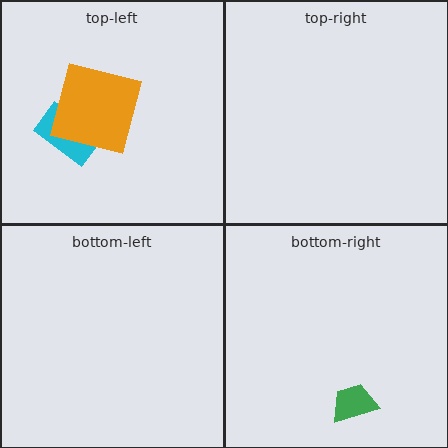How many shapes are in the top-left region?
2.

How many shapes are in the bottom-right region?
1.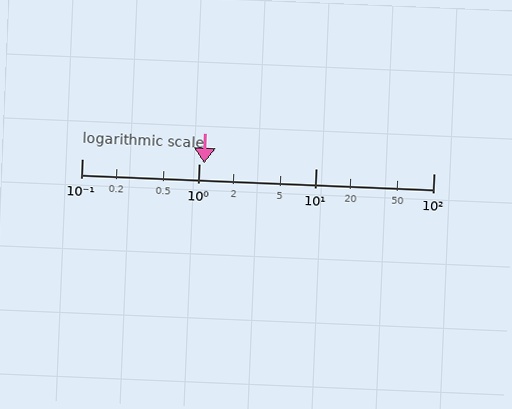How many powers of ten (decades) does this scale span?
The scale spans 3 decades, from 0.1 to 100.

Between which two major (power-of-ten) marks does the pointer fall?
The pointer is between 1 and 10.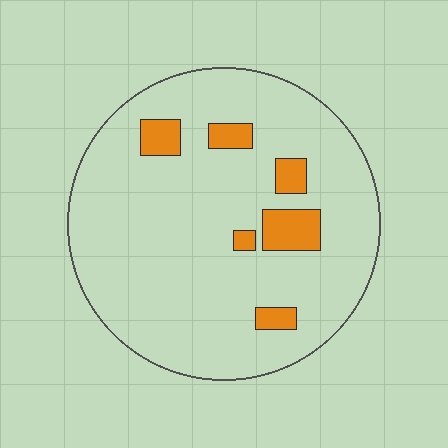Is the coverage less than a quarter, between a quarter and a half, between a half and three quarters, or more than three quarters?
Less than a quarter.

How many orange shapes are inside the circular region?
6.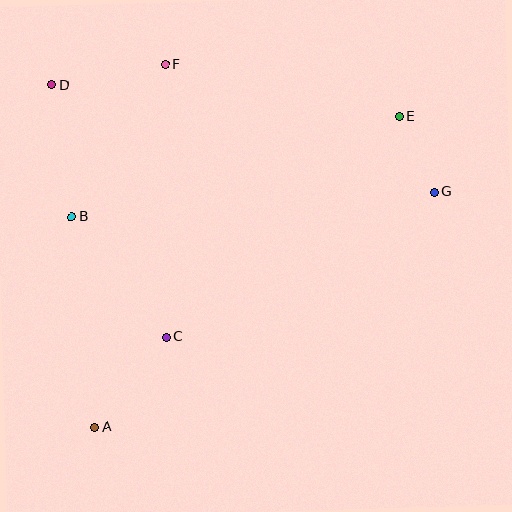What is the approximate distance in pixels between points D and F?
The distance between D and F is approximately 116 pixels.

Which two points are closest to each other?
Points E and G are closest to each other.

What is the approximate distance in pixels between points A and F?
The distance between A and F is approximately 370 pixels.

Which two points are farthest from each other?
Points A and E are farthest from each other.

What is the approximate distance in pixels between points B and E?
The distance between B and E is approximately 343 pixels.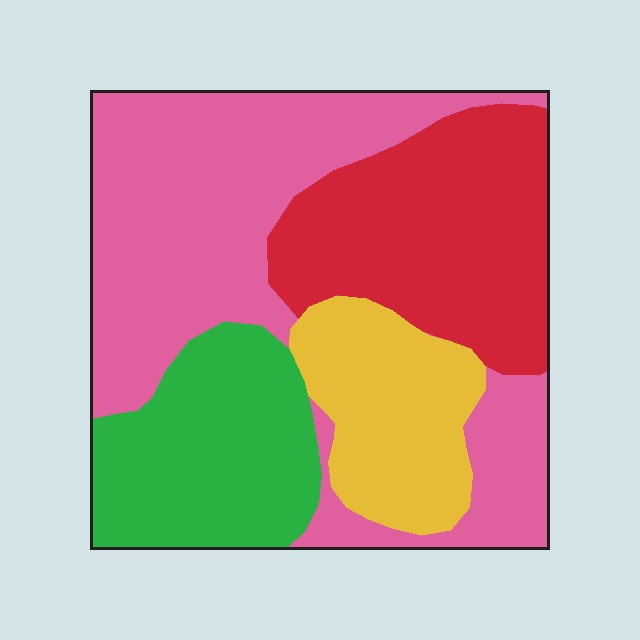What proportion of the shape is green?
Green takes up less than a quarter of the shape.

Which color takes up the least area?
Yellow, at roughly 15%.